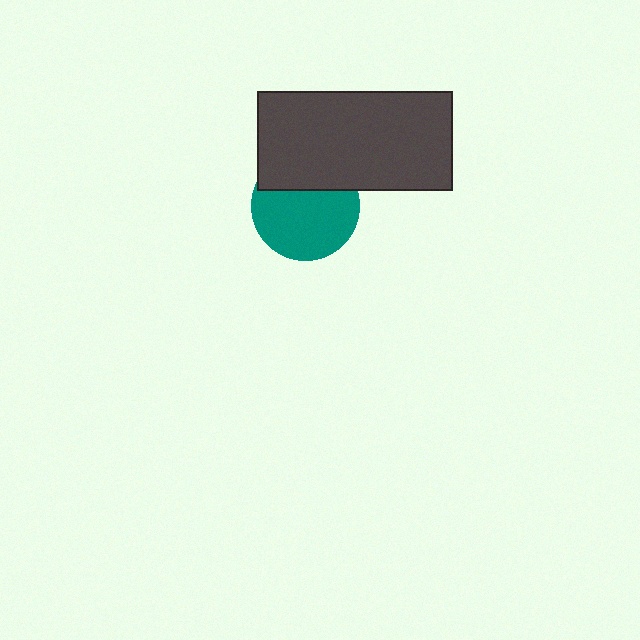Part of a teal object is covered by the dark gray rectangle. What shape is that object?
It is a circle.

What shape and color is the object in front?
The object in front is a dark gray rectangle.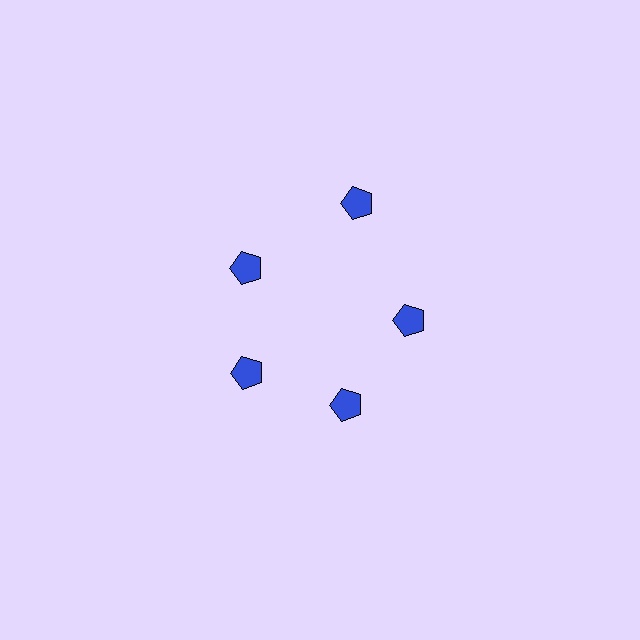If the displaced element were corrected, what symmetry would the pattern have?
It would have 5-fold rotational symmetry — the pattern would map onto itself every 72 degrees.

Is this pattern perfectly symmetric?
No. The 5 blue pentagons are arranged in a ring, but one element near the 1 o'clock position is pushed outward from the center, breaking the 5-fold rotational symmetry.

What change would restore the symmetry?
The symmetry would be restored by moving it inward, back onto the ring so that all 5 pentagons sit at equal angles and equal distance from the center.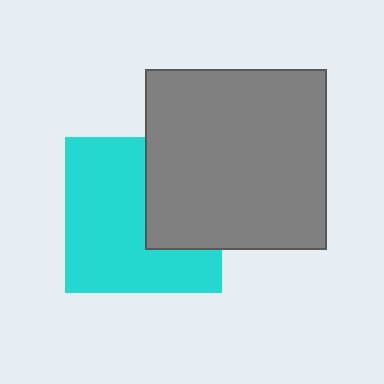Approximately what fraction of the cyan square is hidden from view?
Roughly 35% of the cyan square is hidden behind the gray square.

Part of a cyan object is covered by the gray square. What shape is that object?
It is a square.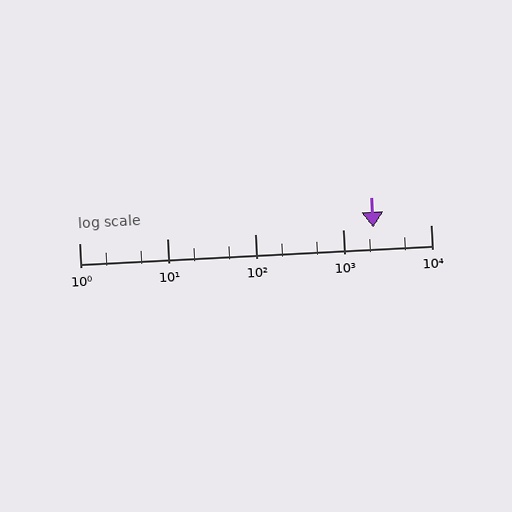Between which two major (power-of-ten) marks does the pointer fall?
The pointer is between 1000 and 10000.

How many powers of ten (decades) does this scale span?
The scale spans 4 decades, from 1 to 10000.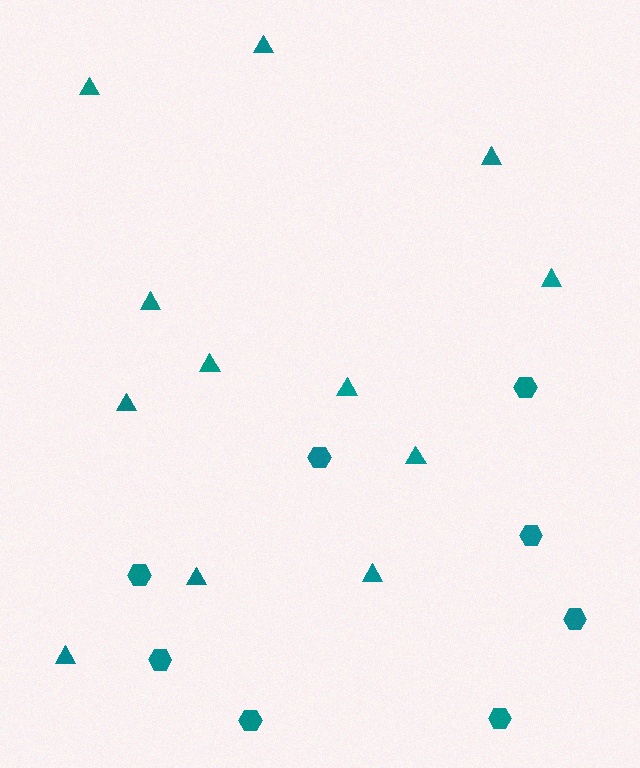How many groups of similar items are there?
There are 2 groups: one group of triangles (12) and one group of hexagons (8).